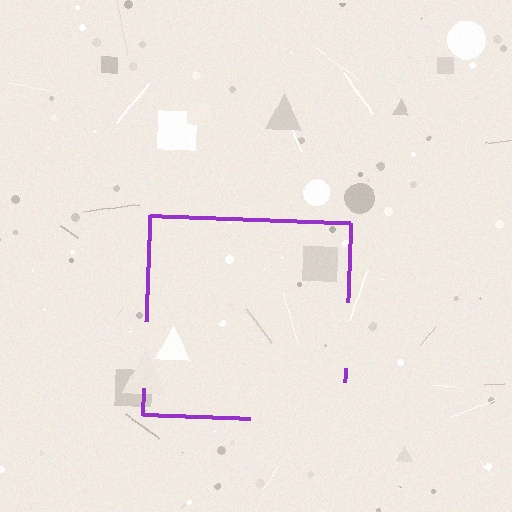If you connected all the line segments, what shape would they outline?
They would outline a square.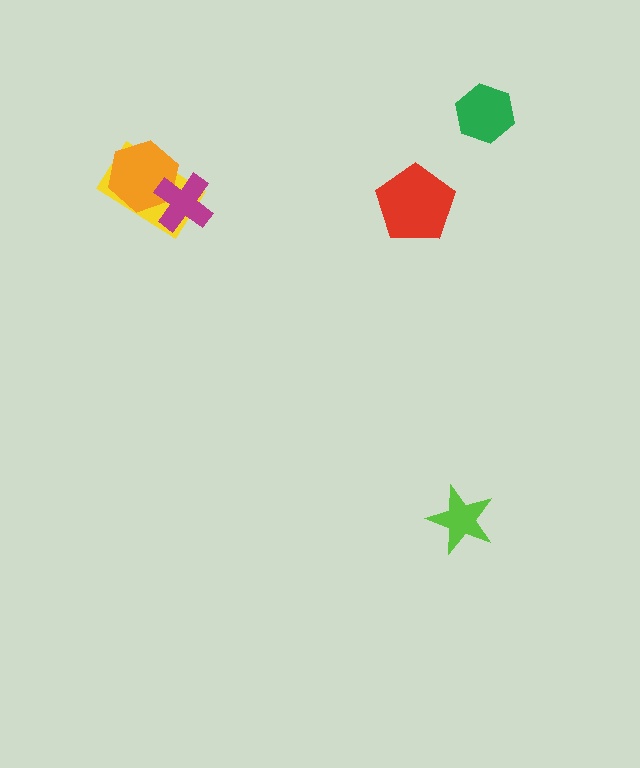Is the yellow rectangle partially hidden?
Yes, it is partially covered by another shape.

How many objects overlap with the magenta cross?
2 objects overlap with the magenta cross.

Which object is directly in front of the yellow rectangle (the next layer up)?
The orange hexagon is directly in front of the yellow rectangle.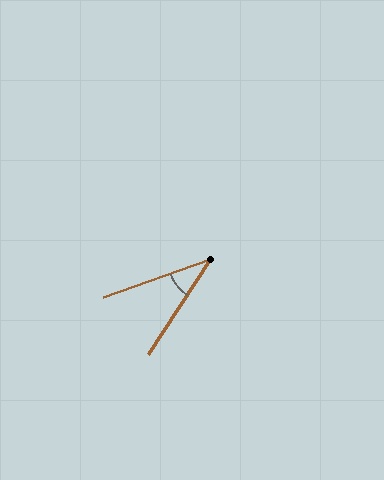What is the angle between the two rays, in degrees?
Approximately 37 degrees.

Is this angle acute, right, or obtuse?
It is acute.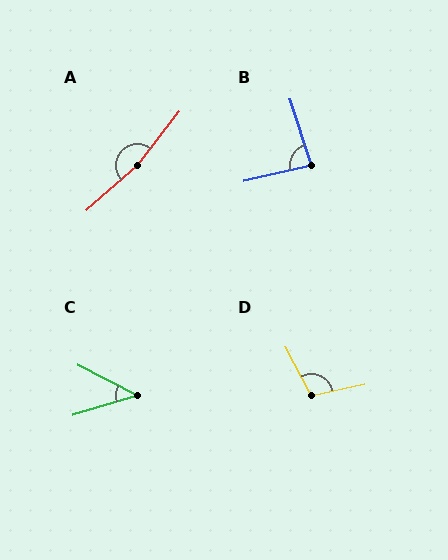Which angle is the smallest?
C, at approximately 44 degrees.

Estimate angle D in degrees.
Approximately 106 degrees.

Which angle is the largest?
A, at approximately 169 degrees.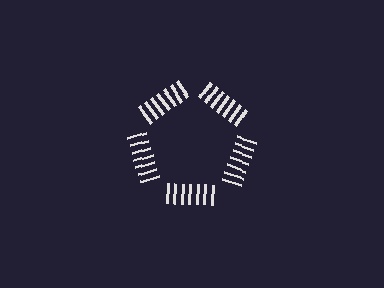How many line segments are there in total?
35 — 7 along each of the 5 edges.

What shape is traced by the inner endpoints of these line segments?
An illusory pentagon — the line segments terminate on its edges but no continuous stroke is drawn.